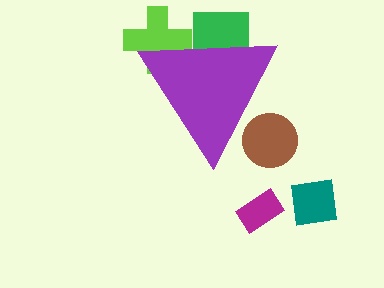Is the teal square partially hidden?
No, the teal square is fully visible.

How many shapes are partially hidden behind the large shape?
3 shapes are partially hidden.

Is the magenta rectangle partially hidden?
No, the magenta rectangle is fully visible.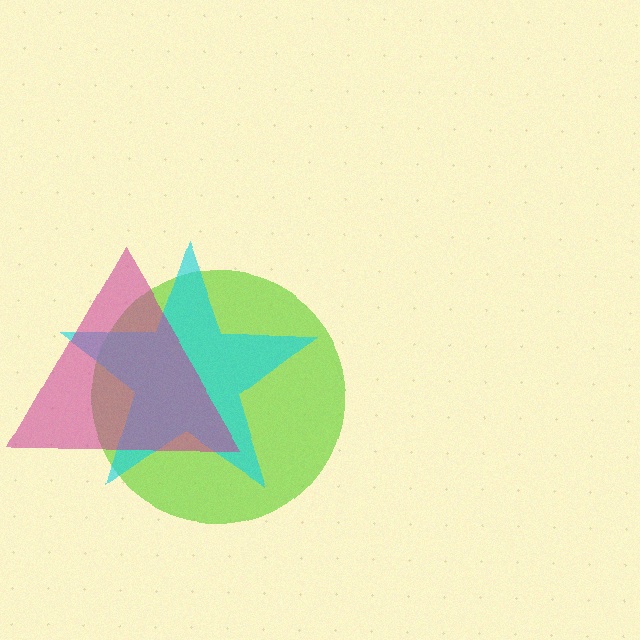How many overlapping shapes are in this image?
There are 3 overlapping shapes in the image.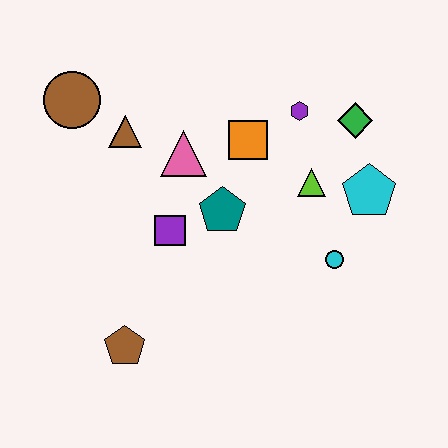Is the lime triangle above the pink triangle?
No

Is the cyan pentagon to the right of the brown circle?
Yes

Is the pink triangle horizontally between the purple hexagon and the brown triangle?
Yes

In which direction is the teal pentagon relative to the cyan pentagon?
The teal pentagon is to the left of the cyan pentagon.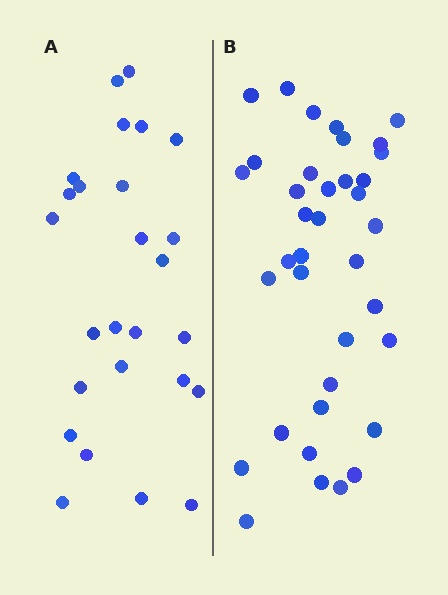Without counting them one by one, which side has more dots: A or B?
Region B (the right region) has more dots.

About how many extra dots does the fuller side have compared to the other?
Region B has roughly 12 or so more dots than region A.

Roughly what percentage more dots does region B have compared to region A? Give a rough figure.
About 40% more.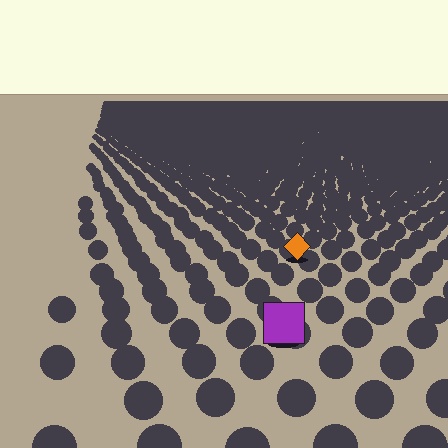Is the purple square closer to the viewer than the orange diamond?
Yes. The purple square is closer — you can tell from the texture gradient: the ground texture is coarser near it.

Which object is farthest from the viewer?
The orange diamond is farthest from the viewer. It appears smaller and the ground texture around it is denser.